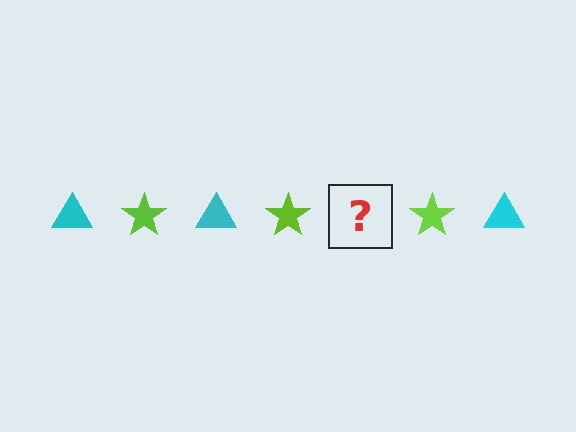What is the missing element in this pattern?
The missing element is a cyan triangle.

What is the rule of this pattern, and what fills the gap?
The rule is that the pattern alternates between cyan triangle and lime star. The gap should be filled with a cyan triangle.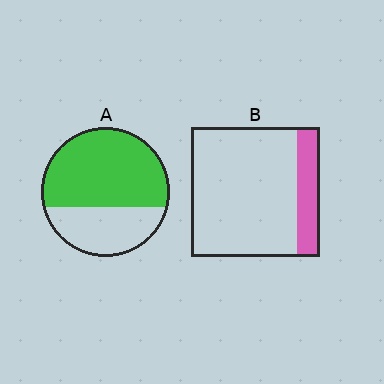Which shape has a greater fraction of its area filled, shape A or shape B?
Shape A.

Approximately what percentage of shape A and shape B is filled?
A is approximately 65% and B is approximately 20%.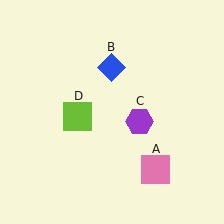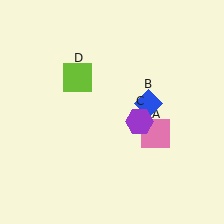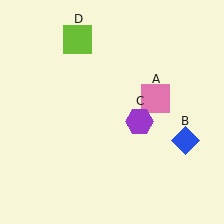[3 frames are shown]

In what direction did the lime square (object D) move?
The lime square (object D) moved up.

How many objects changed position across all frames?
3 objects changed position: pink square (object A), blue diamond (object B), lime square (object D).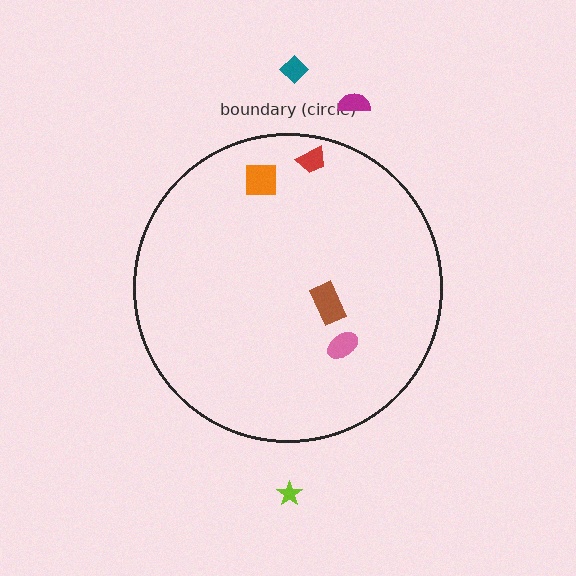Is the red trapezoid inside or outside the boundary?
Inside.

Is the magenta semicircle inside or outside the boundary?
Outside.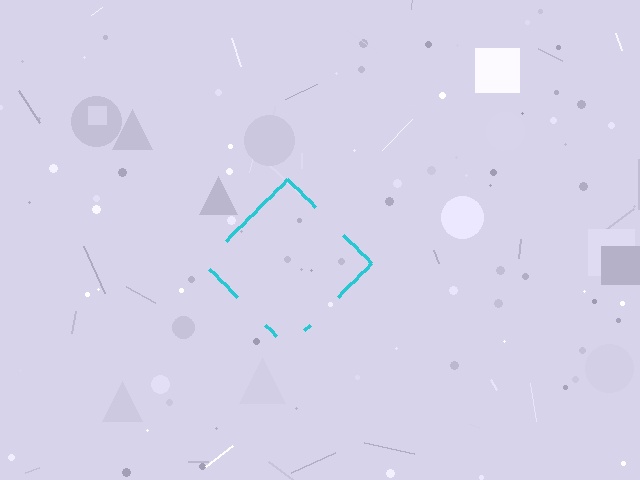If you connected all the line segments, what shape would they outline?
They would outline a diamond.